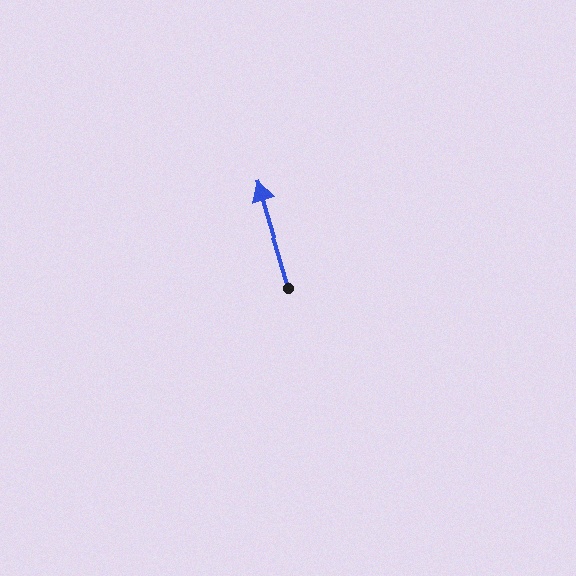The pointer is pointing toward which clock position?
Roughly 11 o'clock.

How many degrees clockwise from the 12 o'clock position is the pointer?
Approximately 344 degrees.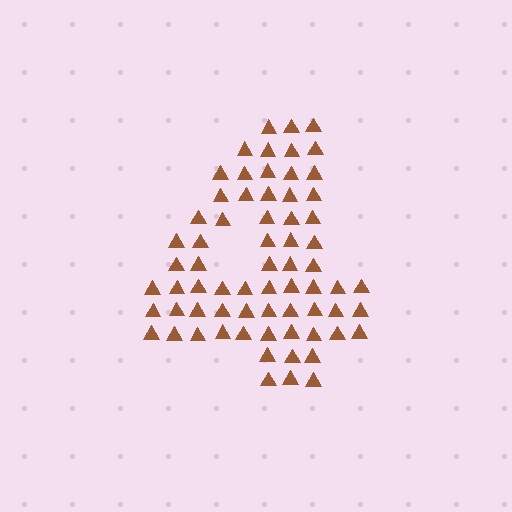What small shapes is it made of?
It is made of small triangles.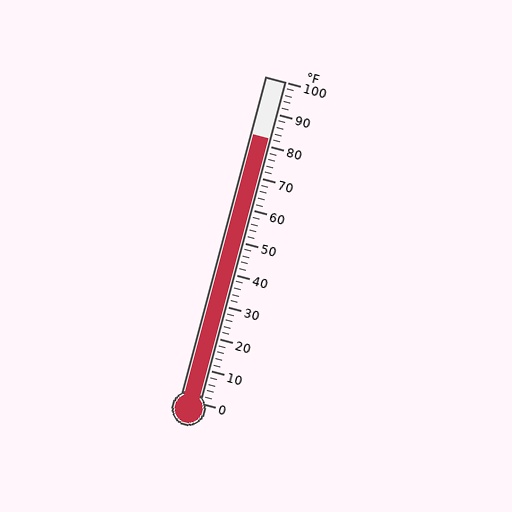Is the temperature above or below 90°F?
The temperature is below 90°F.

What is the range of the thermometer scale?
The thermometer scale ranges from 0°F to 100°F.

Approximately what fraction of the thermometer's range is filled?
The thermometer is filled to approximately 80% of its range.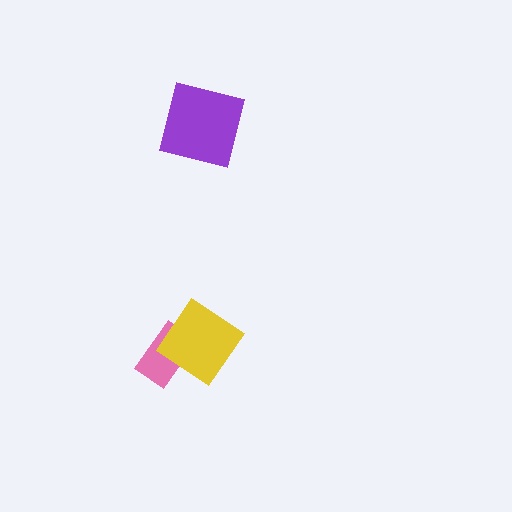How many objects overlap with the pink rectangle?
1 object overlaps with the pink rectangle.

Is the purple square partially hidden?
No, no other shape covers it.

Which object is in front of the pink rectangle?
The yellow diamond is in front of the pink rectangle.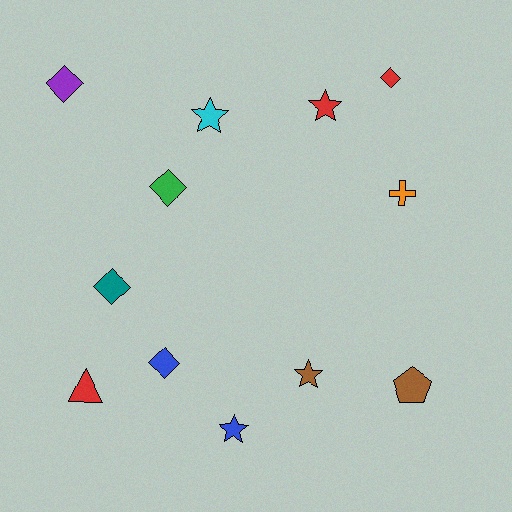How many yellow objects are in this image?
There are no yellow objects.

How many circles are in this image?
There are no circles.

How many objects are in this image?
There are 12 objects.